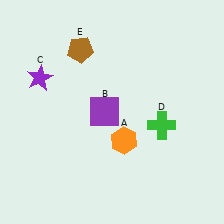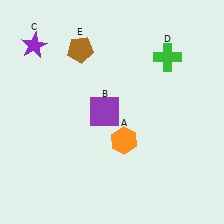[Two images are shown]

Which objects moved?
The objects that moved are: the purple star (C), the green cross (D).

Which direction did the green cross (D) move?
The green cross (D) moved up.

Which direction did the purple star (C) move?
The purple star (C) moved up.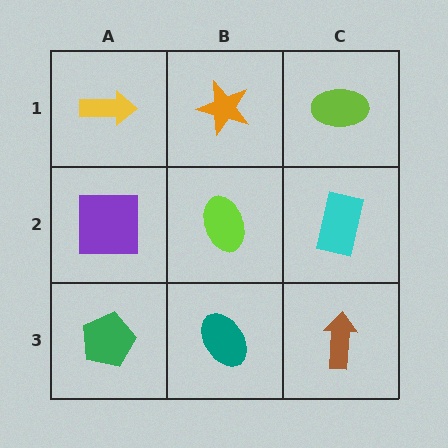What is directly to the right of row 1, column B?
A lime ellipse.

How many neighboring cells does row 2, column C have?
3.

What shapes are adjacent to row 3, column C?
A cyan rectangle (row 2, column C), a teal ellipse (row 3, column B).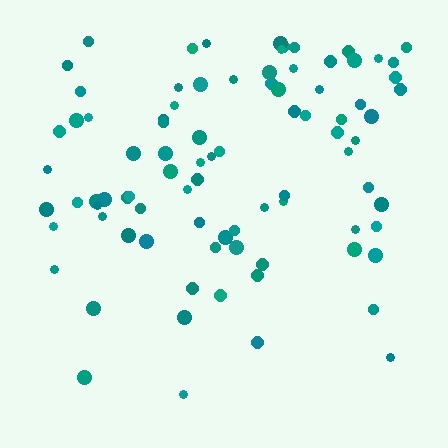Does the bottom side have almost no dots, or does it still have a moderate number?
Still a moderate number, just noticeably fewer than the top.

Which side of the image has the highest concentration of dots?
The top.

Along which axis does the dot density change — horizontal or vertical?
Vertical.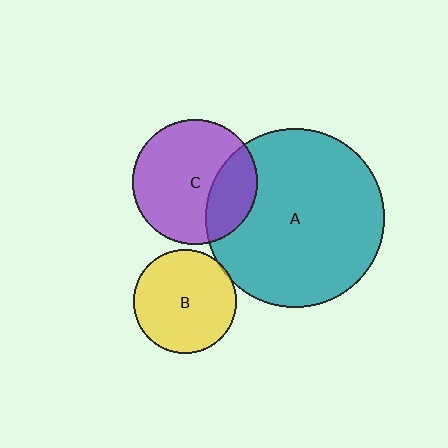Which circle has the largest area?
Circle A (teal).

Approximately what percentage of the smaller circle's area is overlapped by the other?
Approximately 25%.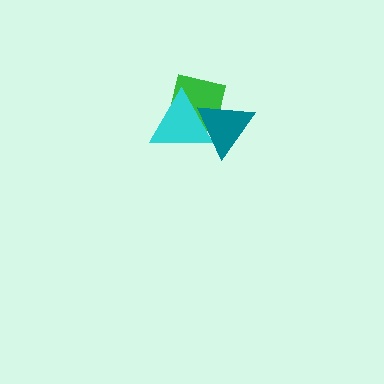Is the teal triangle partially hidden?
Yes, it is partially covered by another shape.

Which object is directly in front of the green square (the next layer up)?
The teal triangle is directly in front of the green square.